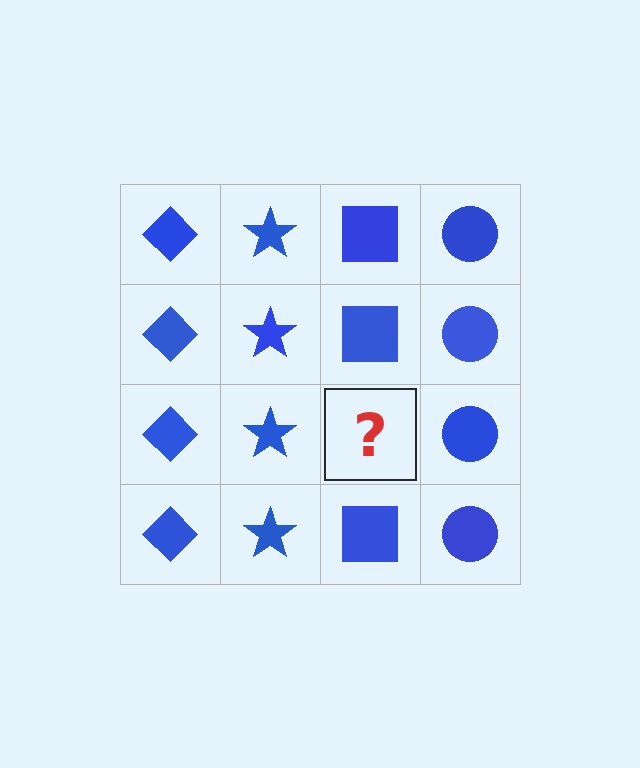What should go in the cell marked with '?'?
The missing cell should contain a blue square.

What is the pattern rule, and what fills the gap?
The rule is that each column has a consistent shape. The gap should be filled with a blue square.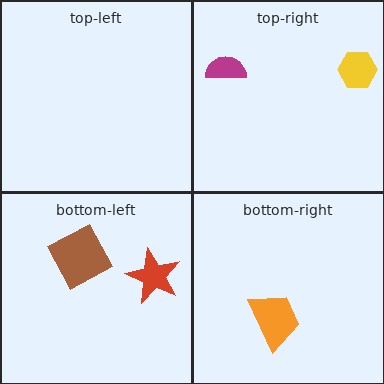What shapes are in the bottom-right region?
The orange trapezoid.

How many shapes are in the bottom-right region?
1.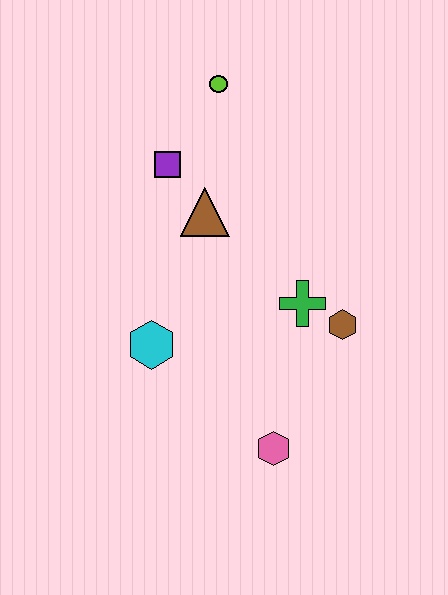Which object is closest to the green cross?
The brown hexagon is closest to the green cross.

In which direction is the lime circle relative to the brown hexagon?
The lime circle is above the brown hexagon.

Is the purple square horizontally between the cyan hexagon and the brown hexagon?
Yes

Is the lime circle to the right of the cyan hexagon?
Yes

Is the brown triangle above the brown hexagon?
Yes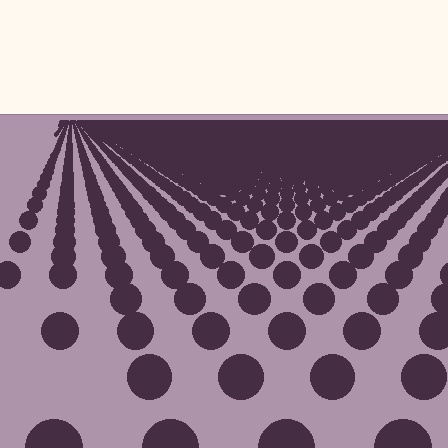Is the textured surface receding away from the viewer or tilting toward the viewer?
The surface is receding away from the viewer. Texture elements get smaller and denser toward the top.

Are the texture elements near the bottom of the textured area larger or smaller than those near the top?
Larger. Near the bottom, elements are closer to the viewer and appear at a bigger on-screen size.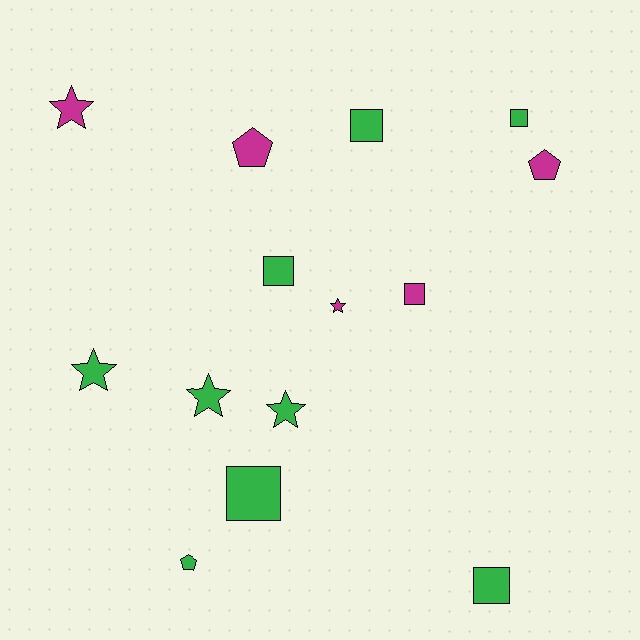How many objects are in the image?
There are 14 objects.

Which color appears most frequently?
Green, with 9 objects.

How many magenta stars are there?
There are 2 magenta stars.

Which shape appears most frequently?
Square, with 6 objects.